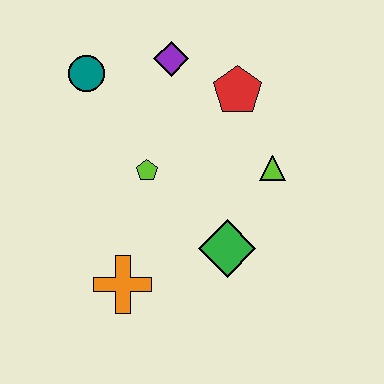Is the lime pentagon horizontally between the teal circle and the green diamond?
Yes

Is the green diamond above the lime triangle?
No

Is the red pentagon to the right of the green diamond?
Yes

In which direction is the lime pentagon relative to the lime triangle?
The lime pentagon is to the left of the lime triangle.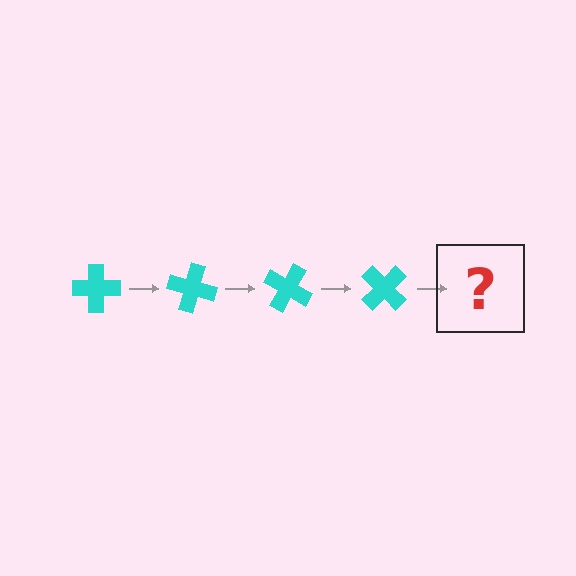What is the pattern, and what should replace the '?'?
The pattern is that the cross rotates 15 degrees each step. The '?' should be a cyan cross rotated 60 degrees.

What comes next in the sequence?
The next element should be a cyan cross rotated 60 degrees.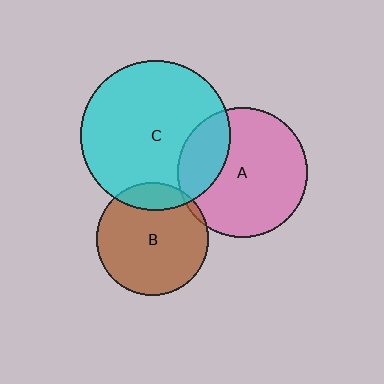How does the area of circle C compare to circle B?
Approximately 1.8 times.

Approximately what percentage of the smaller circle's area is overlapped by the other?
Approximately 25%.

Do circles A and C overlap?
Yes.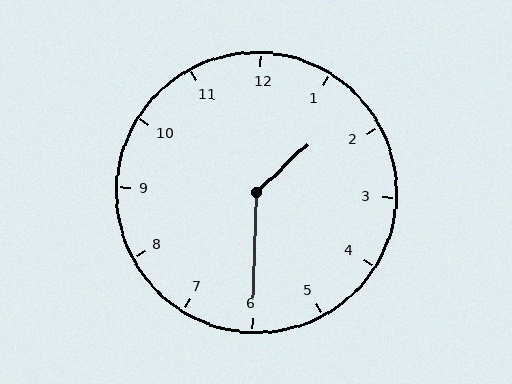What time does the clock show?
1:30.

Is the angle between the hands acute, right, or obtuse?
It is obtuse.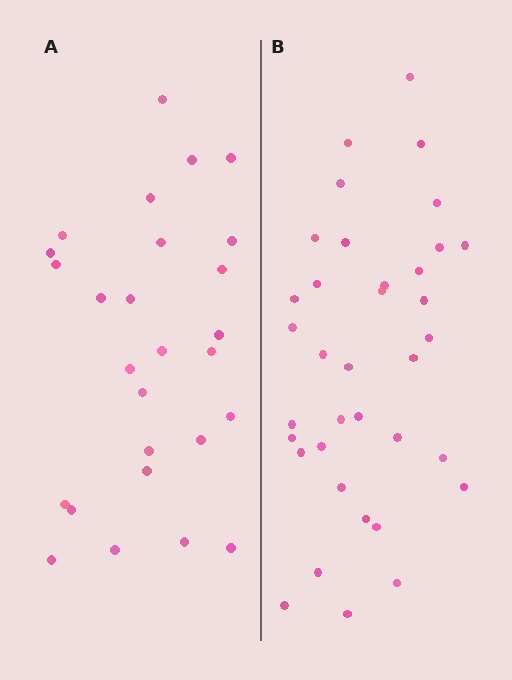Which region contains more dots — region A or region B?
Region B (the right region) has more dots.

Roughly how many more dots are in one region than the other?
Region B has roughly 8 or so more dots than region A.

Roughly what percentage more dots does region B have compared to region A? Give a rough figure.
About 35% more.